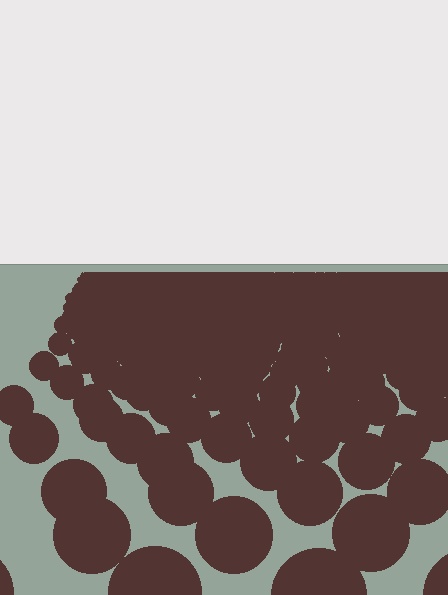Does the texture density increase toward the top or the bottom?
Density increases toward the top.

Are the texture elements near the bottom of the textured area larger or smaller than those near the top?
Larger. Near the bottom, elements are closer to the viewer and appear at a bigger on-screen size.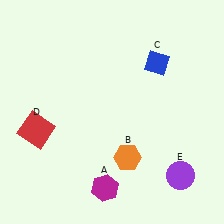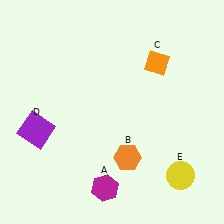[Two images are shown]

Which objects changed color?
C changed from blue to orange. D changed from red to purple. E changed from purple to yellow.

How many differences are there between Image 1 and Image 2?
There are 3 differences between the two images.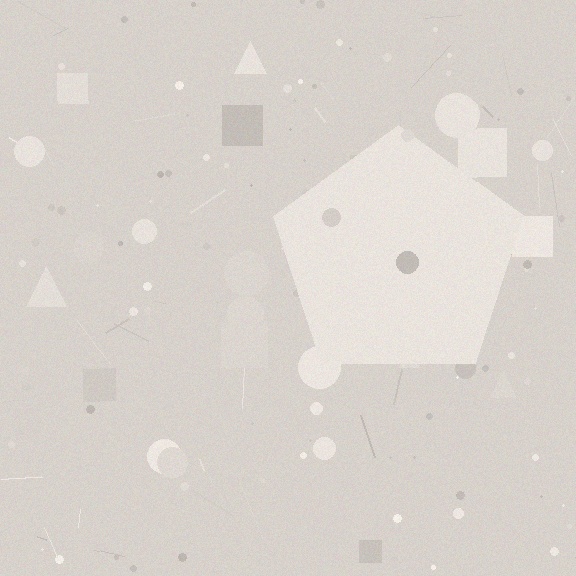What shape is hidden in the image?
A pentagon is hidden in the image.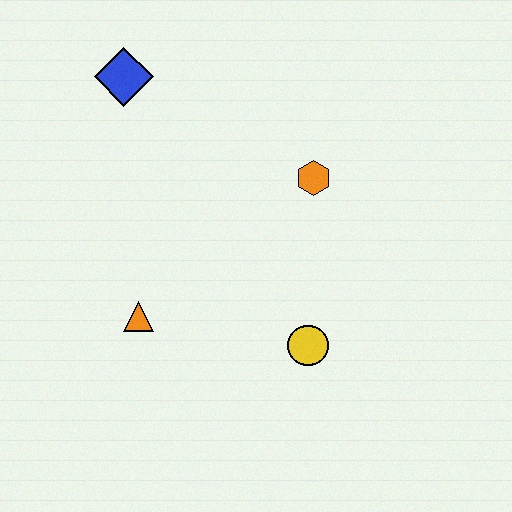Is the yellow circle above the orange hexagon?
No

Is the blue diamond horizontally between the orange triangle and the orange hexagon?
No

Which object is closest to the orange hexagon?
The yellow circle is closest to the orange hexagon.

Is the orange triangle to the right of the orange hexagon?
No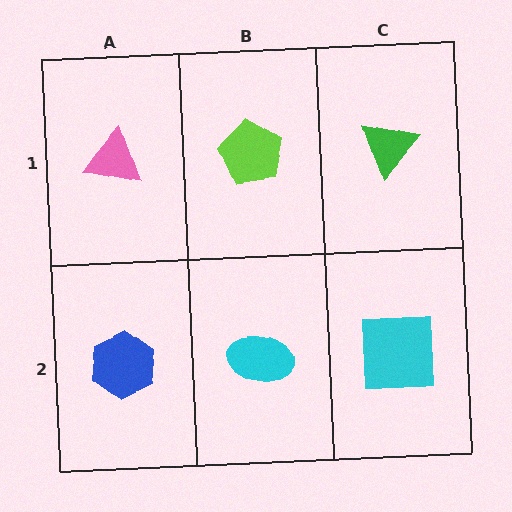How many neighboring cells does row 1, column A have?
2.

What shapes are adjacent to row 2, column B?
A lime pentagon (row 1, column B), a blue hexagon (row 2, column A), a cyan square (row 2, column C).